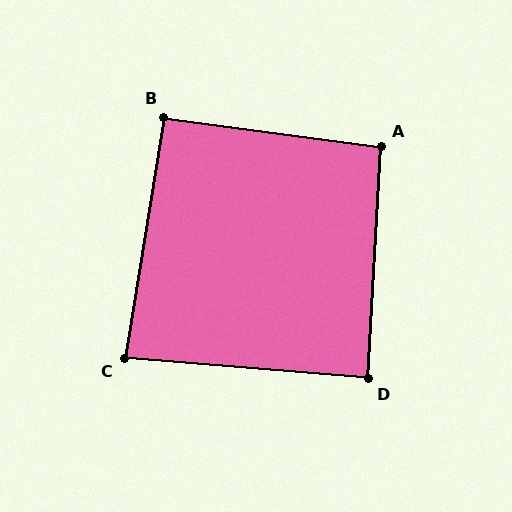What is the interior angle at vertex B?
Approximately 91 degrees (approximately right).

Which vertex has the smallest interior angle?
C, at approximately 86 degrees.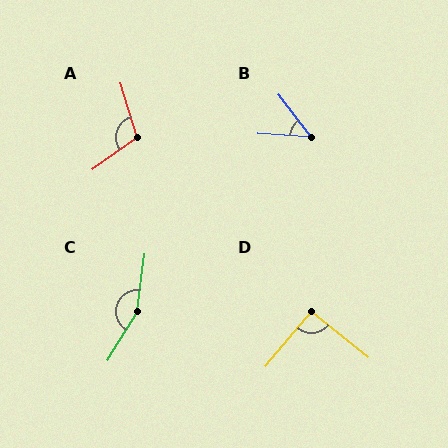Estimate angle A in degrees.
Approximately 109 degrees.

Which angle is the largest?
C, at approximately 156 degrees.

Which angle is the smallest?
B, at approximately 48 degrees.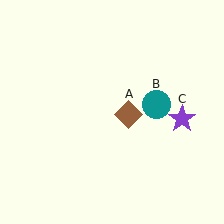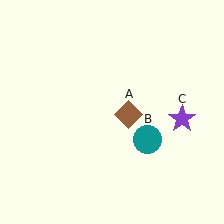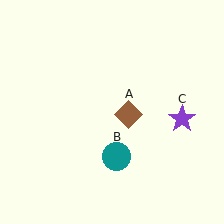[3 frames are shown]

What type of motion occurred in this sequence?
The teal circle (object B) rotated clockwise around the center of the scene.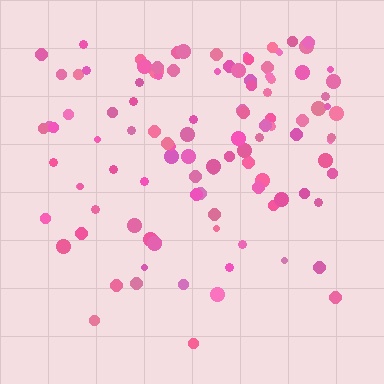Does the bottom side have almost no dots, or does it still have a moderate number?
Still a moderate number, just noticeably fewer than the top.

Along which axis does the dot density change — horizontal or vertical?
Vertical.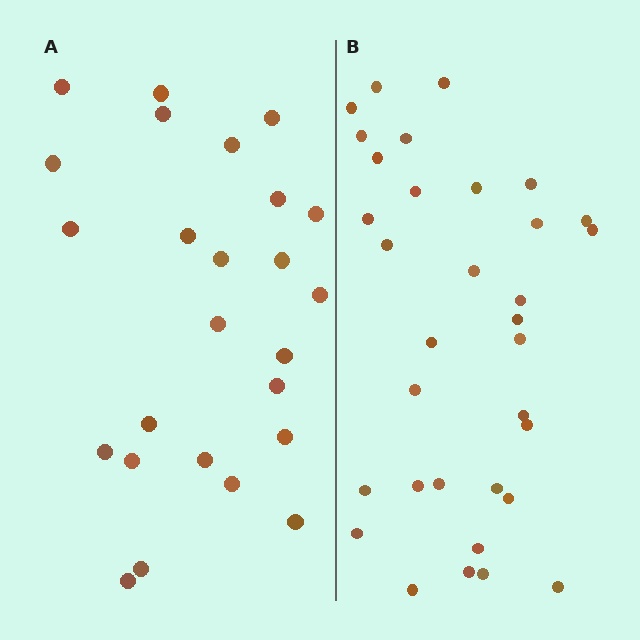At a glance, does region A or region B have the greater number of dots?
Region B (the right region) has more dots.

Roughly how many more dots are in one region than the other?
Region B has roughly 8 or so more dots than region A.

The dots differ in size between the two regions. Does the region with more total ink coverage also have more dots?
No. Region A has more total ink coverage because its dots are larger, but region B actually contains more individual dots. Total area can be misleading — the number of items is what matters here.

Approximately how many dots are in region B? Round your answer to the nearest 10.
About 30 dots. (The exact count is 33, which rounds to 30.)